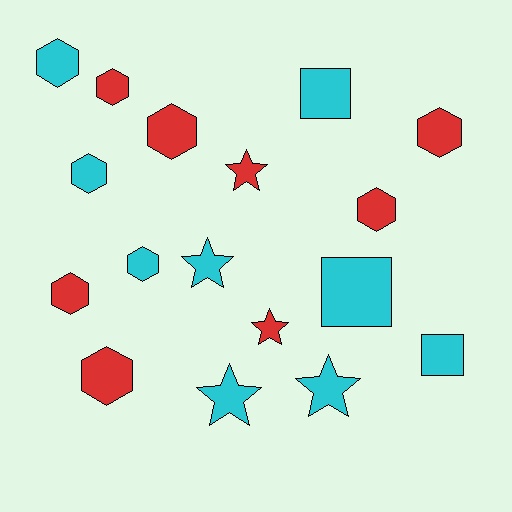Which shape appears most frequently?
Hexagon, with 9 objects.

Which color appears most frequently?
Cyan, with 9 objects.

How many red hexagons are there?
There are 6 red hexagons.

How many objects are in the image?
There are 17 objects.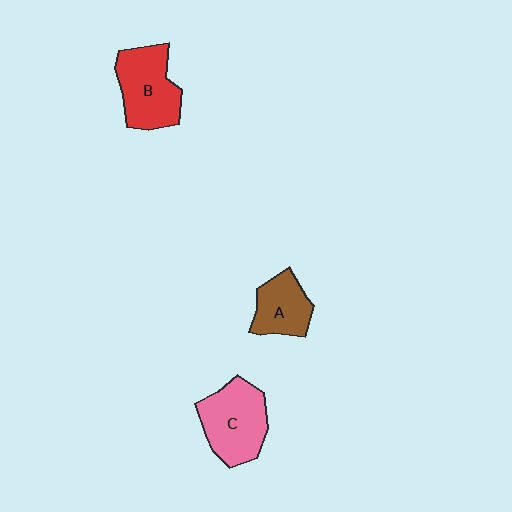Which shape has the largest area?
Shape C (pink).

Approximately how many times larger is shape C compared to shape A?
Approximately 1.5 times.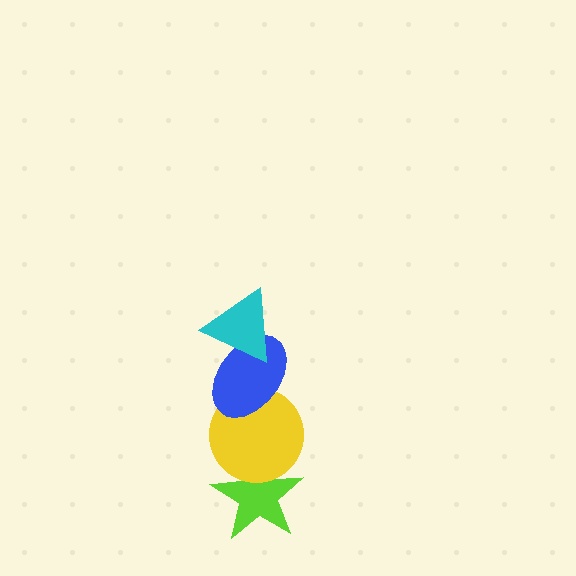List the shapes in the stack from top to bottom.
From top to bottom: the cyan triangle, the blue ellipse, the yellow circle, the lime star.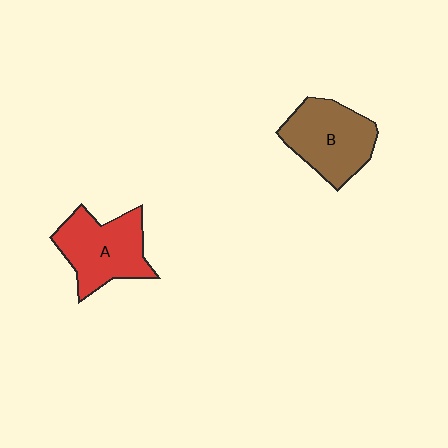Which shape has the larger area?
Shape B (brown).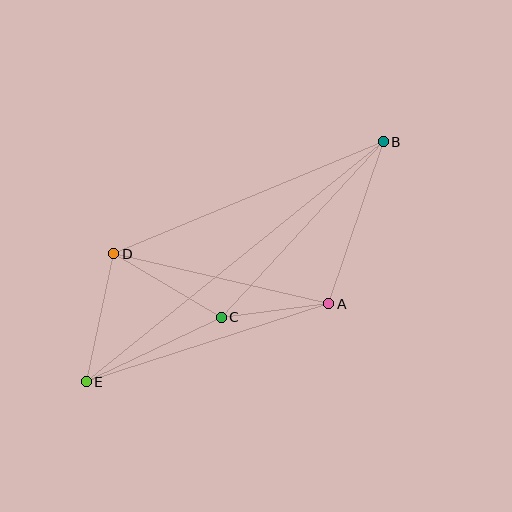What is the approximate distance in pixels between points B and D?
The distance between B and D is approximately 292 pixels.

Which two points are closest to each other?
Points A and C are closest to each other.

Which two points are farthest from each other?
Points B and E are farthest from each other.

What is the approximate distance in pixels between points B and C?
The distance between B and C is approximately 239 pixels.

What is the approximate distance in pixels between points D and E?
The distance between D and E is approximately 131 pixels.